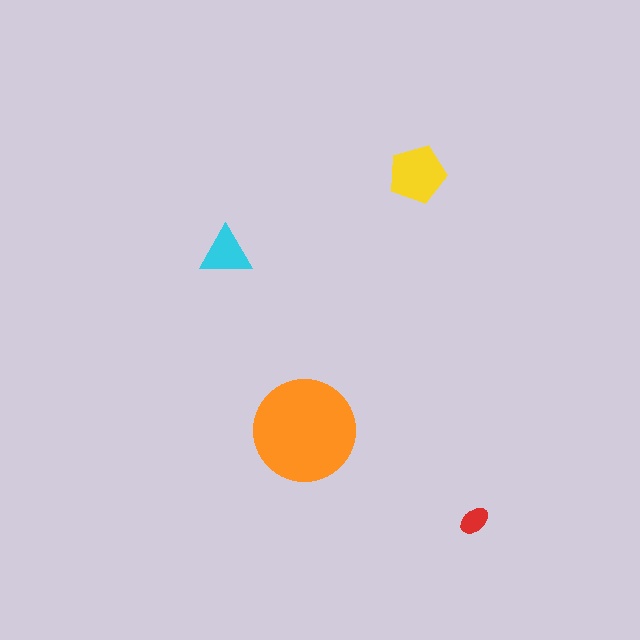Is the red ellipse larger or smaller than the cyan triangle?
Smaller.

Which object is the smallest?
The red ellipse.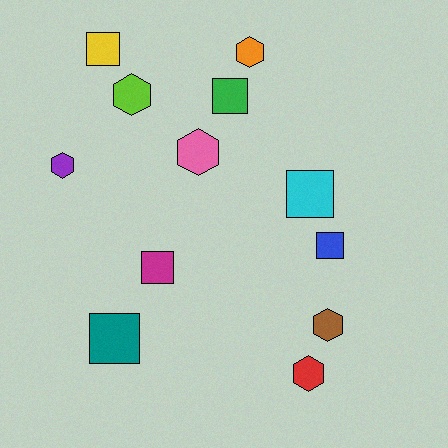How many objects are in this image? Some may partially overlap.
There are 12 objects.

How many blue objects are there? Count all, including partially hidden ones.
There is 1 blue object.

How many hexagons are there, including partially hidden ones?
There are 6 hexagons.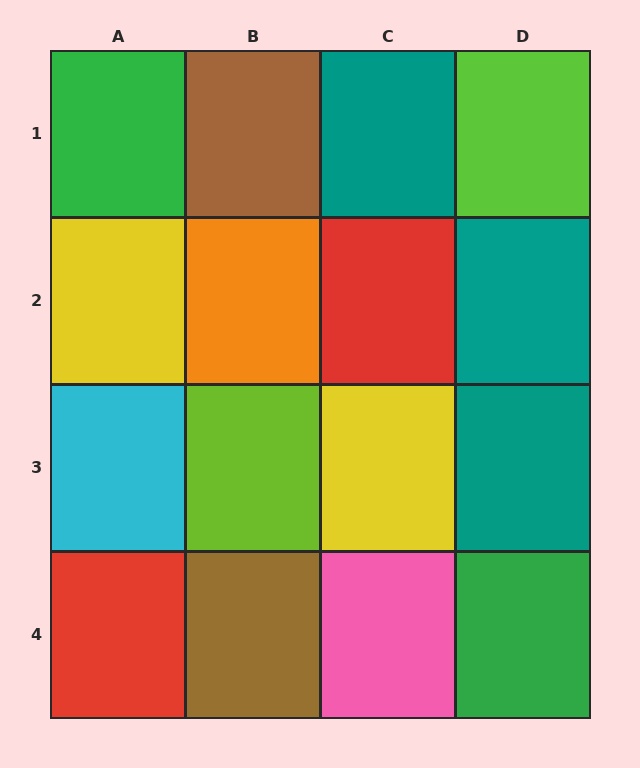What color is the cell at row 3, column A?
Cyan.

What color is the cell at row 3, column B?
Lime.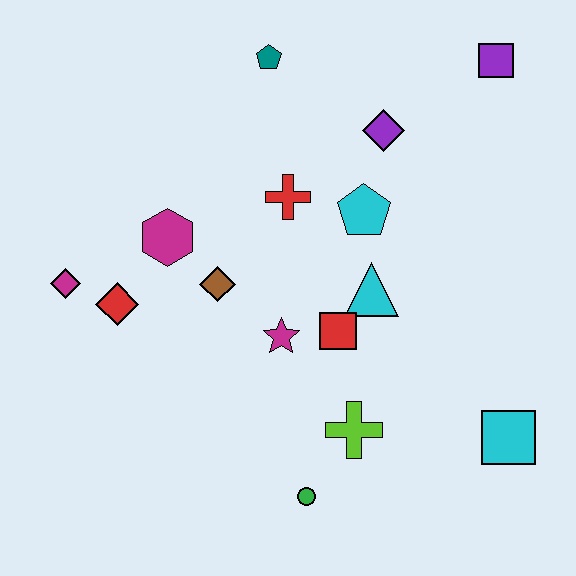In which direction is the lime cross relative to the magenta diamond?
The lime cross is to the right of the magenta diamond.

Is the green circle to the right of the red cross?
Yes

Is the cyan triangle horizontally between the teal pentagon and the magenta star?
No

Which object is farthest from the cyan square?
The magenta diamond is farthest from the cyan square.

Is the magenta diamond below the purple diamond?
Yes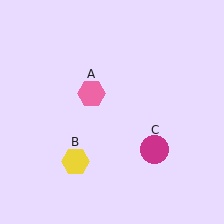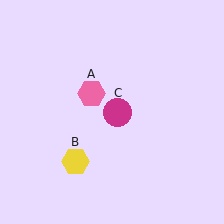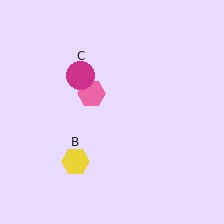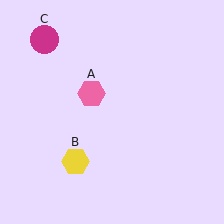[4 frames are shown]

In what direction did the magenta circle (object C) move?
The magenta circle (object C) moved up and to the left.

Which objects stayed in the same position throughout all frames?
Pink hexagon (object A) and yellow hexagon (object B) remained stationary.